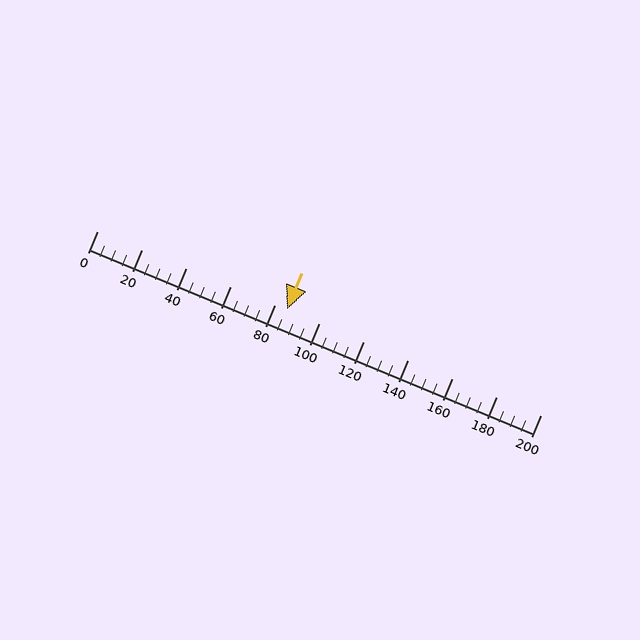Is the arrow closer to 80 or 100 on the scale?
The arrow is closer to 80.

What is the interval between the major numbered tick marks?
The major tick marks are spaced 20 units apart.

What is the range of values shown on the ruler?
The ruler shows values from 0 to 200.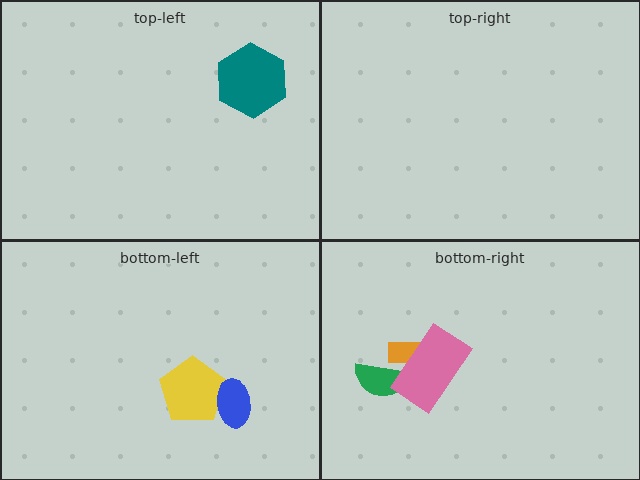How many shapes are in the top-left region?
1.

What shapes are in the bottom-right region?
The green semicircle, the orange arrow, the pink rectangle.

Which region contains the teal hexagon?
The top-left region.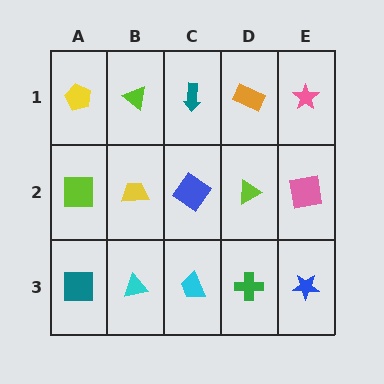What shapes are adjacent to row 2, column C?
A teal arrow (row 1, column C), a cyan trapezoid (row 3, column C), a yellow trapezoid (row 2, column B), a lime triangle (row 2, column D).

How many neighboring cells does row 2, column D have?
4.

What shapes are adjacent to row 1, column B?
A yellow trapezoid (row 2, column B), a yellow pentagon (row 1, column A), a teal arrow (row 1, column C).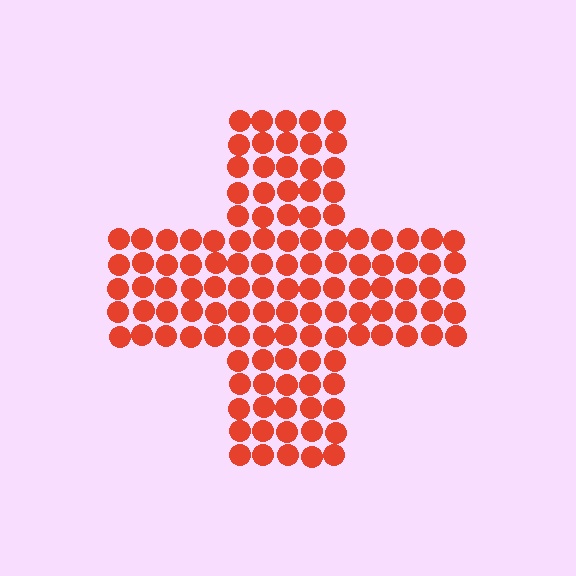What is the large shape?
The large shape is a cross.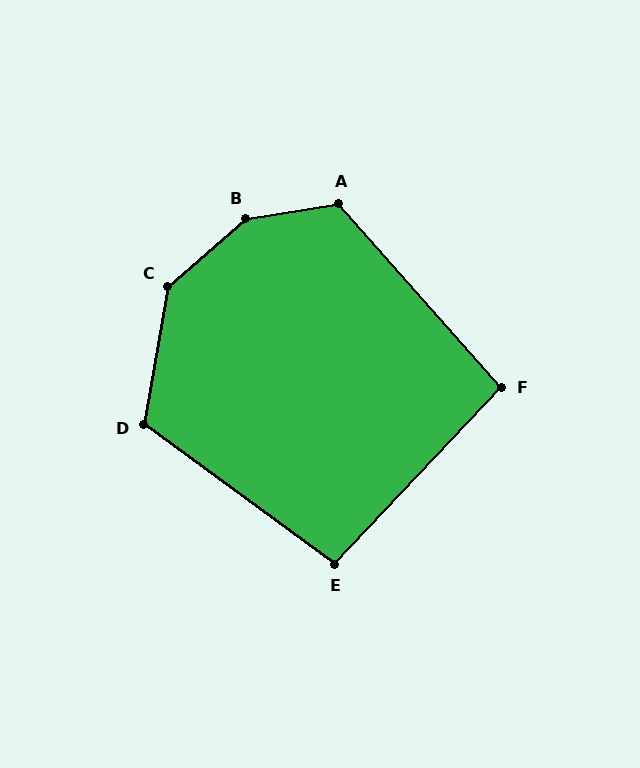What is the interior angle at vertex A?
Approximately 122 degrees (obtuse).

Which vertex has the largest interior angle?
B, at approximately 148 degrees.